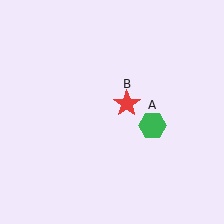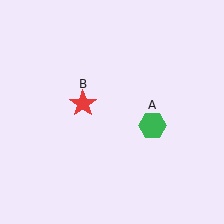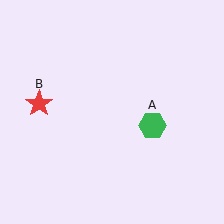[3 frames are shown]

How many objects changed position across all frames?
1 object changed position: red star (object B).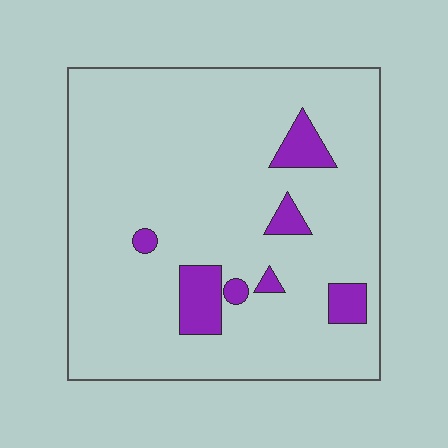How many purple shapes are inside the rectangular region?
7.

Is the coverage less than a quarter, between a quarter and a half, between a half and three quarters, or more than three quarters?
Less than a quarter.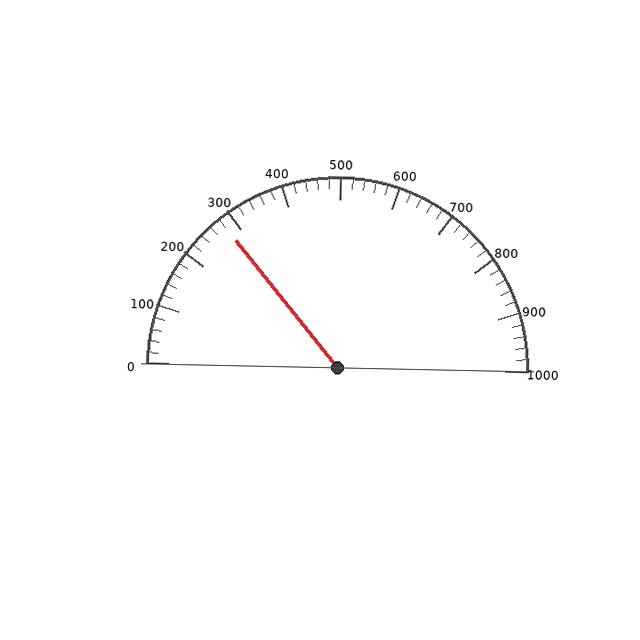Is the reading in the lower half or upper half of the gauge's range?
The reading is in the lower half of the range (0 to 1000).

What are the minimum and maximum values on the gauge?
The gauge ranges from 0 to 1000.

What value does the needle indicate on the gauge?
The needle indicates approximately 280.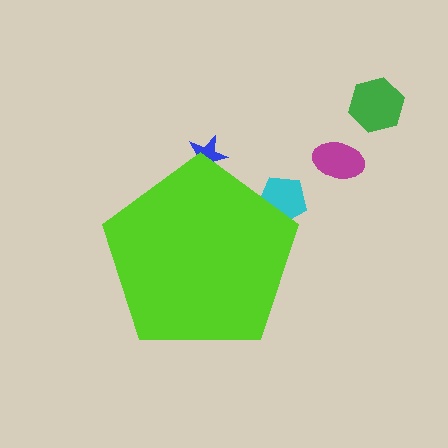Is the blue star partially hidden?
Yes, the blue star is partially hidden behind the lime pentagon.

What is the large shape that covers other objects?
A lime pentagon.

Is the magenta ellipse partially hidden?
No, the magenta ellipse is fully visible.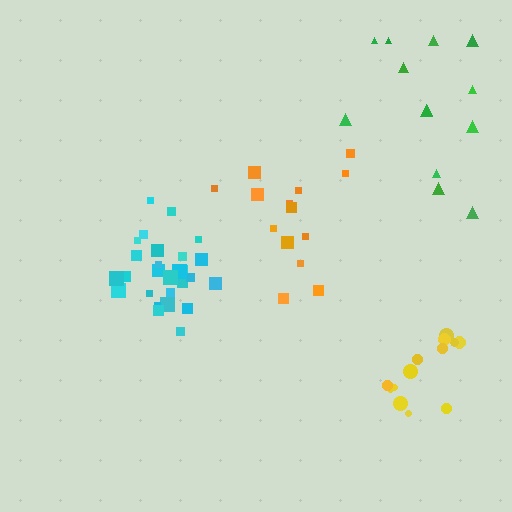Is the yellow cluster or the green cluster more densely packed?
Yellow.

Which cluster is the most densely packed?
Cyan.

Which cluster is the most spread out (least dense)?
Green.